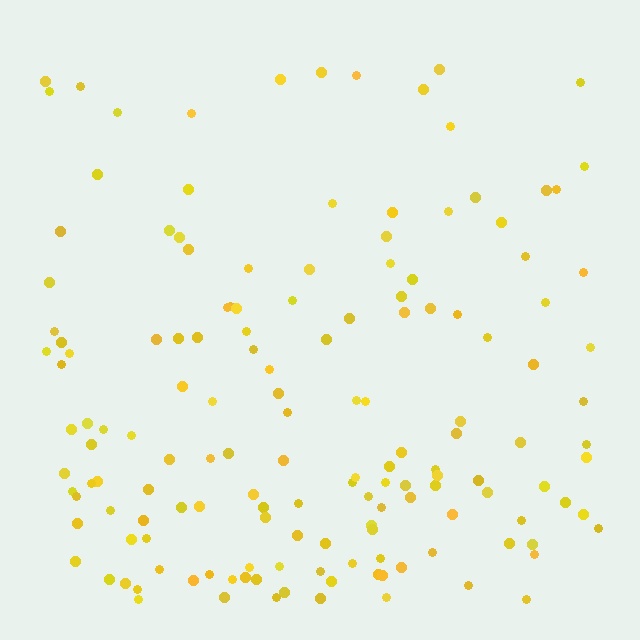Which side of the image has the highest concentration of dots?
The bottom.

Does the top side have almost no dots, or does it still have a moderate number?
Still a moderate number, just noticeably fewer than the bottom.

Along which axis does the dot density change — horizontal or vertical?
Vertical.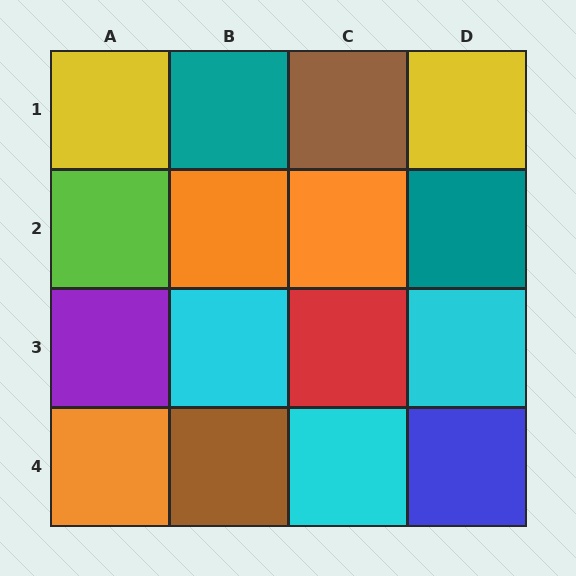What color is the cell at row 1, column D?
Yellow.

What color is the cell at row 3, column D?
Cyan.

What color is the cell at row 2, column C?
Orange.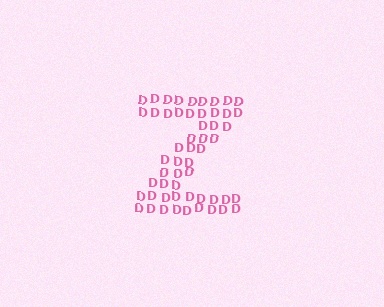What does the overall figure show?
The overall figure shows the letter Z.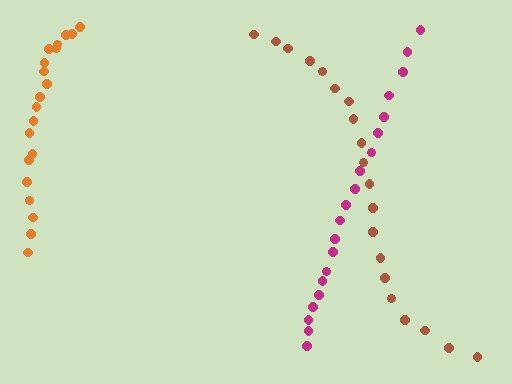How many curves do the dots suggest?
There are 3 distinct paths.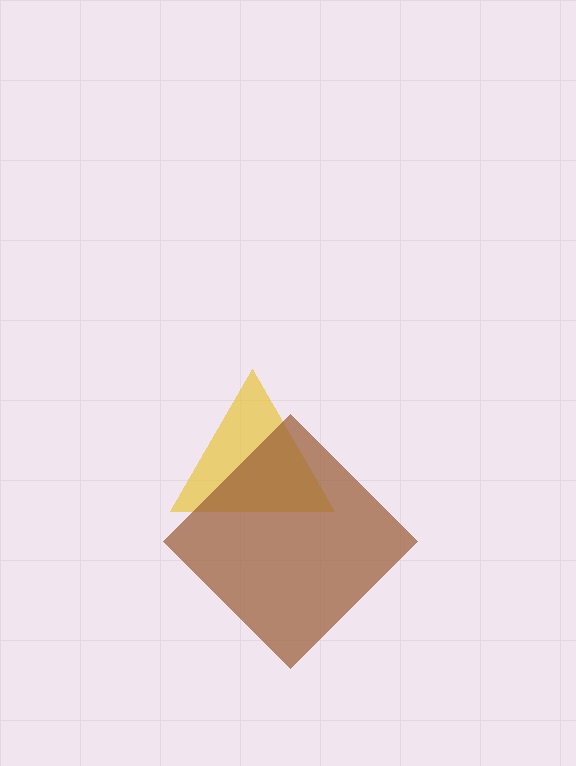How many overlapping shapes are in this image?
There are 2 overlapping shapes in the image.